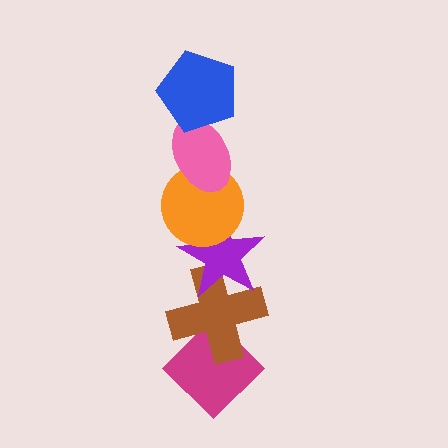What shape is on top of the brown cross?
The purple star is on top of the brown cross.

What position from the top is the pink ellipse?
The pink ellipse is 2nd from the top.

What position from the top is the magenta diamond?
The magenta diamond is 6th from the top.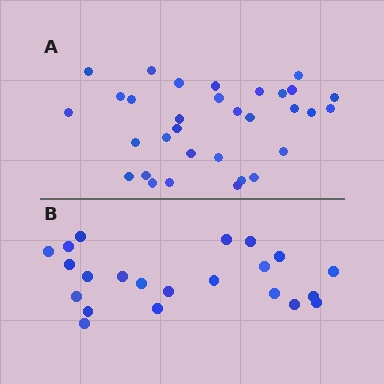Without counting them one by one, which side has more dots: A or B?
Region A (the top region) has more dots.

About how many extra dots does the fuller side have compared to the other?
Region A has roughly 10 or so more dots than region B.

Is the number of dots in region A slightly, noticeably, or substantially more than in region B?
Region A has substantially more. The ratio is roughly 1.5 to 1.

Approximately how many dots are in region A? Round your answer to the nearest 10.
About 30 dots. (The exact count is 32, which rounds to 30.)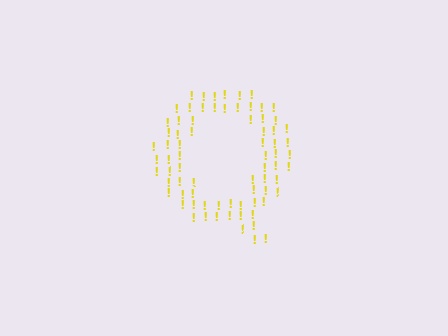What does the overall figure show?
The overall figure shows the letter Q.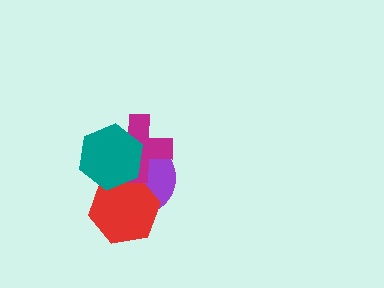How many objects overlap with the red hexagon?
3 objects overlap with the red hexagon.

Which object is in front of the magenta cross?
The teal hexagon is in front of the magenta cross.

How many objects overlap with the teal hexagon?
3 objects overlap with the teal hexagon.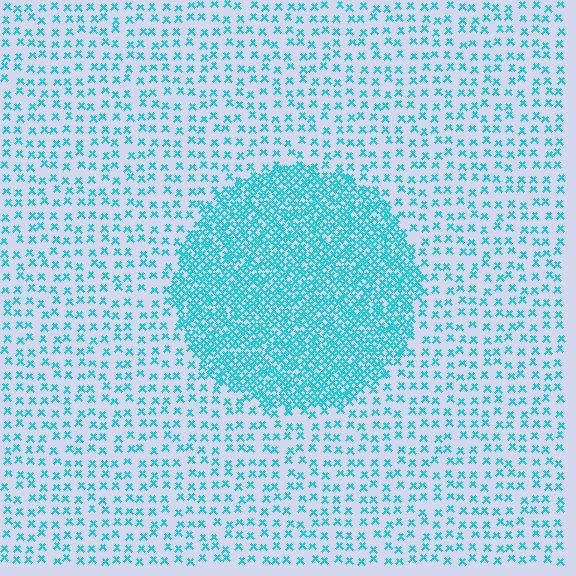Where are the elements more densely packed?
The elements are more densely packed inside the circle boundary.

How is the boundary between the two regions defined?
The boundary is defined by a change in element density (approximately 3.0x ratio). All elements are the same color, size, and shape.